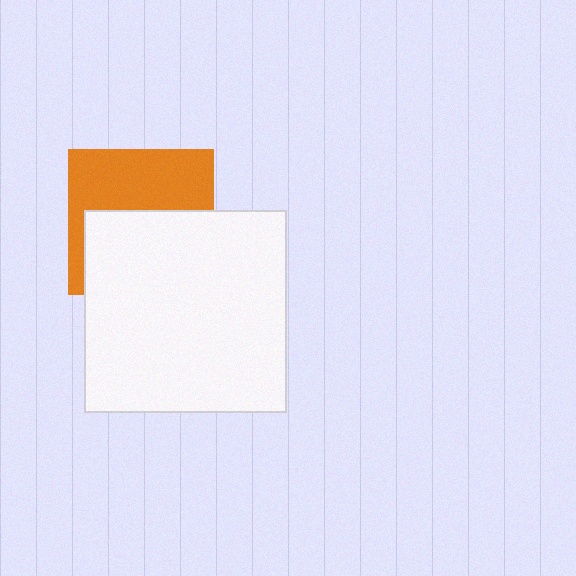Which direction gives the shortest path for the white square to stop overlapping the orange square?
Moving down gives the shortest separation.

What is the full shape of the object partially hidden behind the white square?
The partially hidden object is an orange square.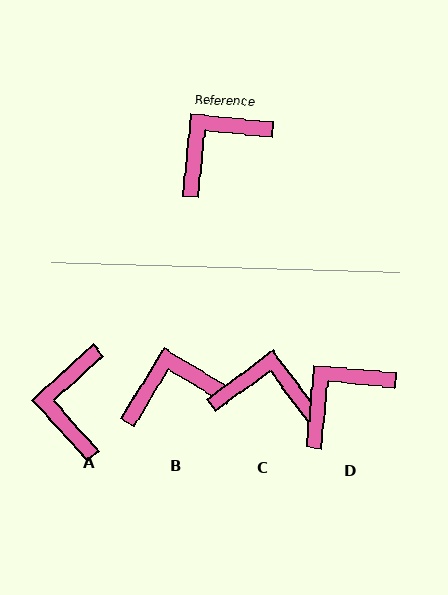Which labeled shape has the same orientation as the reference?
D.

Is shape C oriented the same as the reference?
No, it is off by about 48 degrees.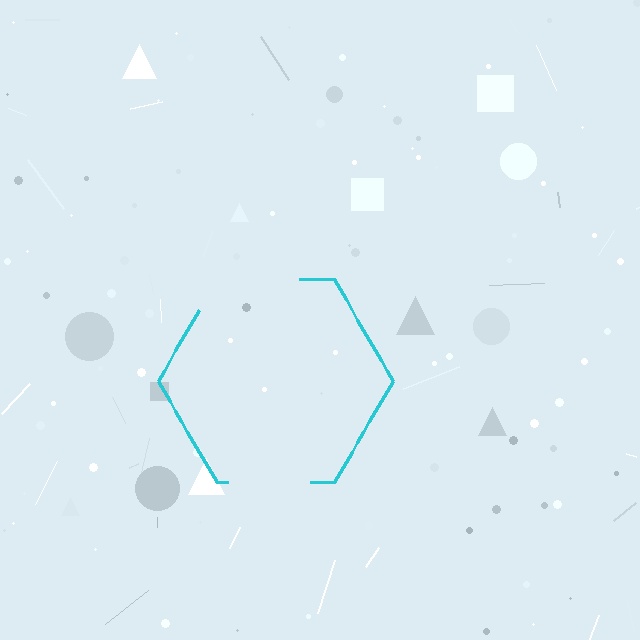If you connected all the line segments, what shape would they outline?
They would outline a hexagon.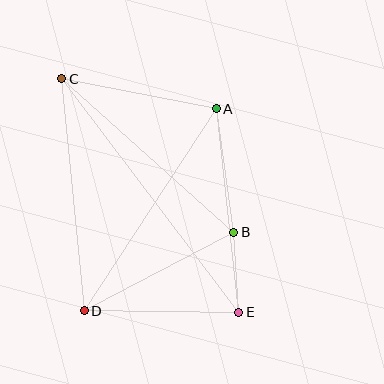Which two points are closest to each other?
Points B and E are closest to each other.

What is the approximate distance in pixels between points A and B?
The distance between A and B is approximately 125 pixels.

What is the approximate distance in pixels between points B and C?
The distance between B and C is approximately 231 pixels.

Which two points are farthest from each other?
Points C and E are farthest from each other.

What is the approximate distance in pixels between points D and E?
The distance between D and E is approximately 154 pixels.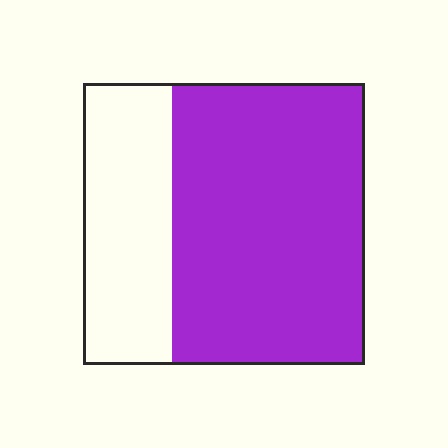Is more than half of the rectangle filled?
Yes.